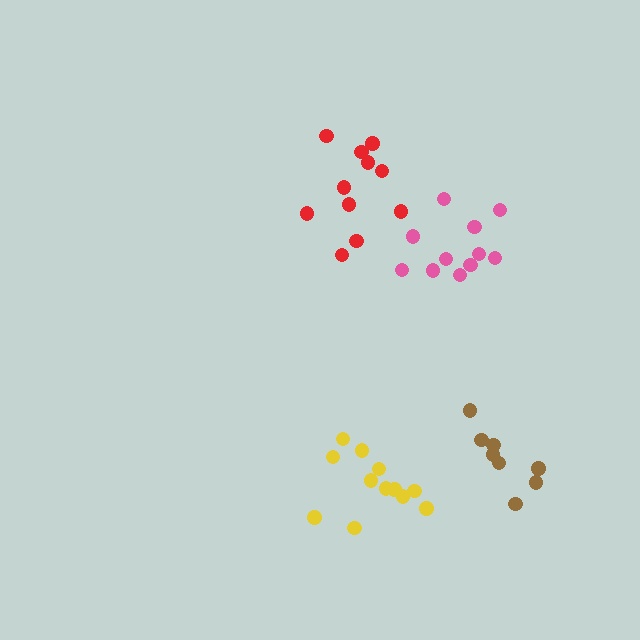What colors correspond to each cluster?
The clusters are colored: pink, brown, yellow, red.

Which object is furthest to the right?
The brown cluster is rightmost.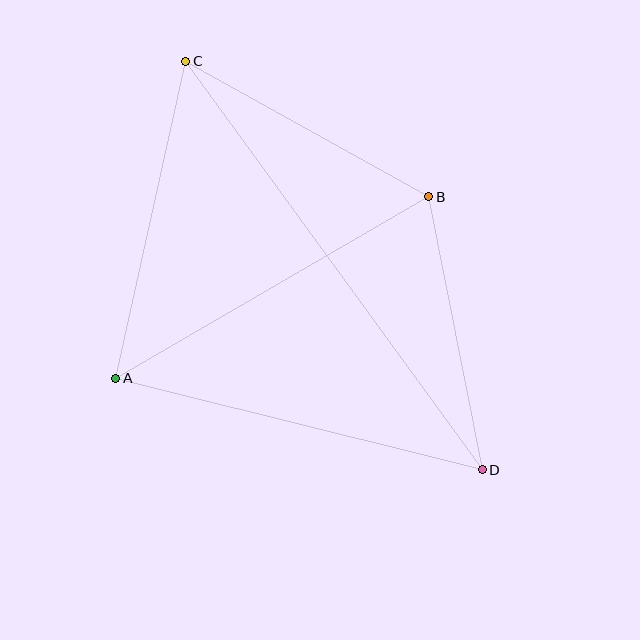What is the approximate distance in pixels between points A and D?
The distance between A and D is approximately 378 pixels.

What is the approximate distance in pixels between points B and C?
The distance between B and C is approximately 278 pixels.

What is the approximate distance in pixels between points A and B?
The distance between A and B is approximately 362 pixels.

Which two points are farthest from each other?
Points C and D are farthest from each other.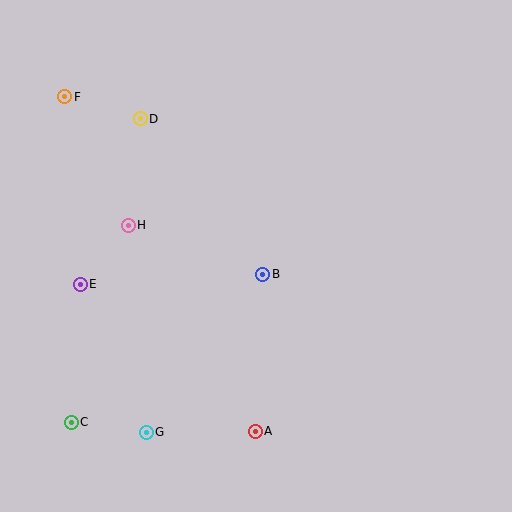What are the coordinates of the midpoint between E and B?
The midpoint between E and B is at (171, 279).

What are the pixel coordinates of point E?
Point E is at (80, 284).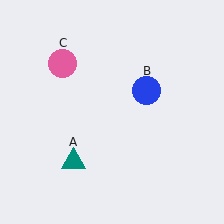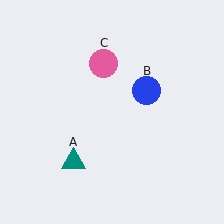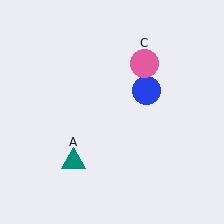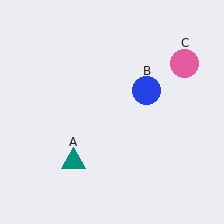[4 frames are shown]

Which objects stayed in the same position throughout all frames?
Teal triangle (object A) and blue circle (object B) remained stationary.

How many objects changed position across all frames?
1 object changed position: pink circle (object C).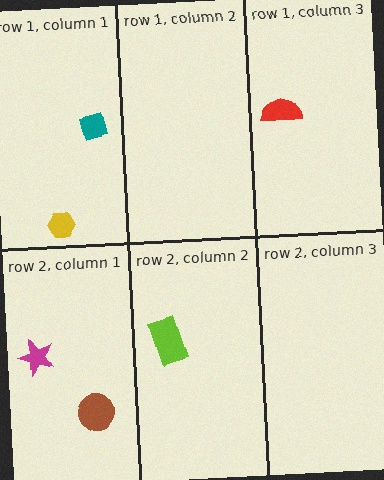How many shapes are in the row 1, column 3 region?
1.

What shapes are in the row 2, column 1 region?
The magenta star, the brown circle.